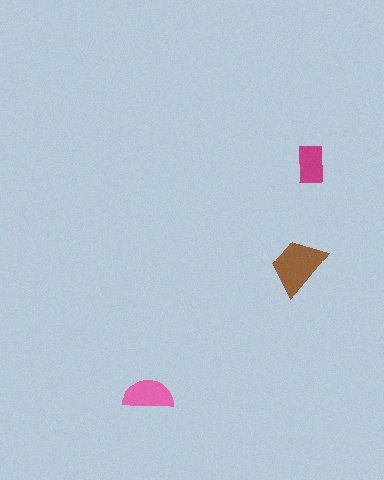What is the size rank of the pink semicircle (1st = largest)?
2nd.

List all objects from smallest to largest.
The magenta rectangle, the pink semicircle, the brown trapezoid.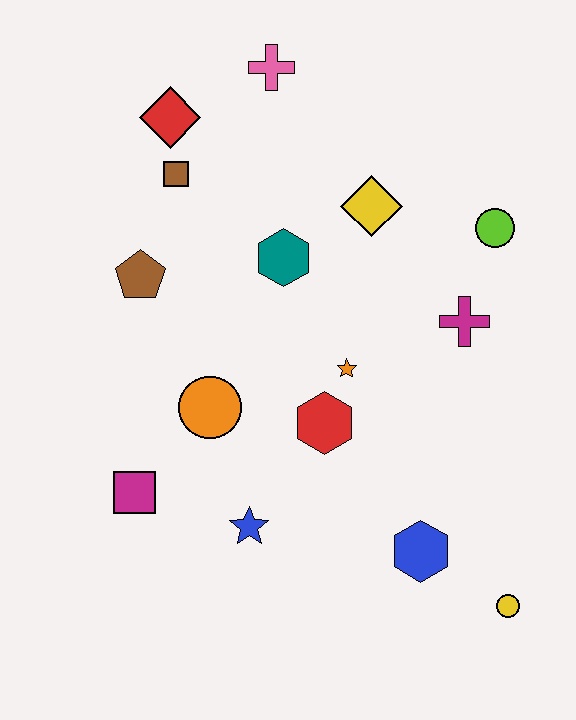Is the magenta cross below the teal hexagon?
Yes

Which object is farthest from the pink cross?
The yellow circle is farthest from the pink cross.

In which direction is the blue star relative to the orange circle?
The blue star is below the orange circle.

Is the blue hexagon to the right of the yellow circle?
No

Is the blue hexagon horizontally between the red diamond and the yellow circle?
Yes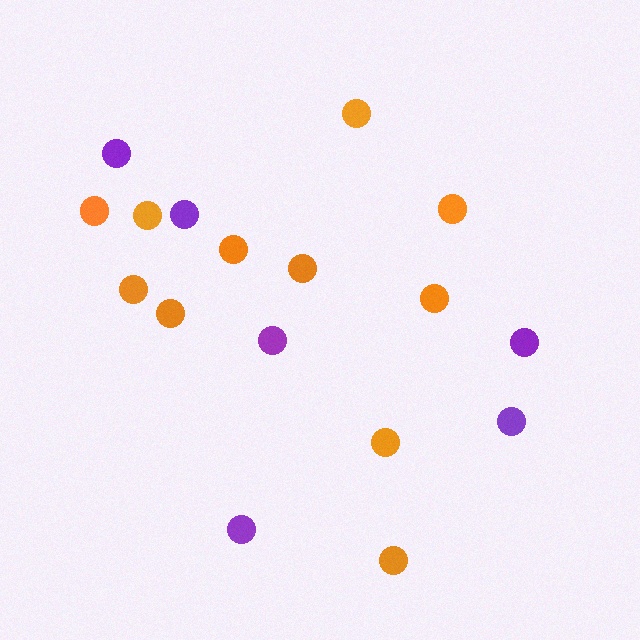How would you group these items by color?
There are 2 groups: one group of orange circles (11) and one group of purple circles (6).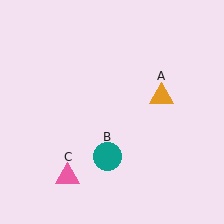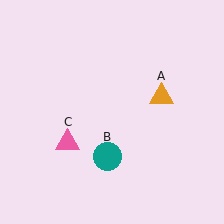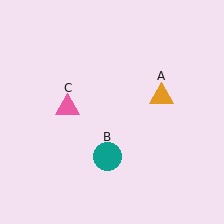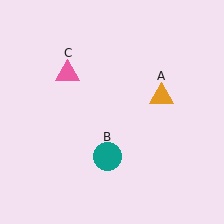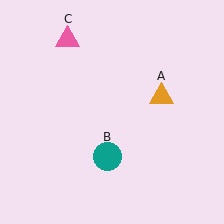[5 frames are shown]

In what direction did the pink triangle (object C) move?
The pink triangle (object C) moved up.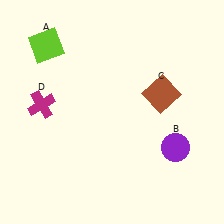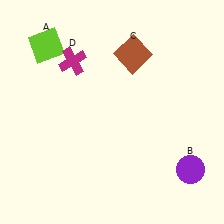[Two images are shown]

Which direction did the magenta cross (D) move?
The magenta cross (D) moved up.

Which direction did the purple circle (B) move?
The purple circle (B) moved down.